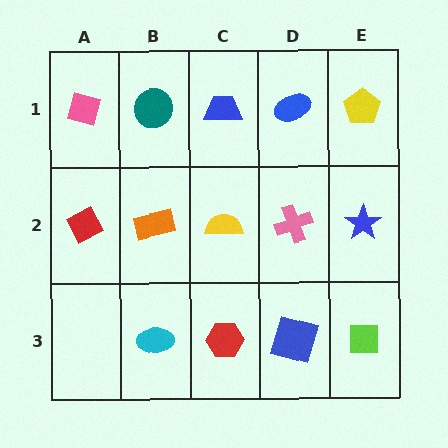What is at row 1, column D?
A blue ellipse.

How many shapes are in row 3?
4 shapes.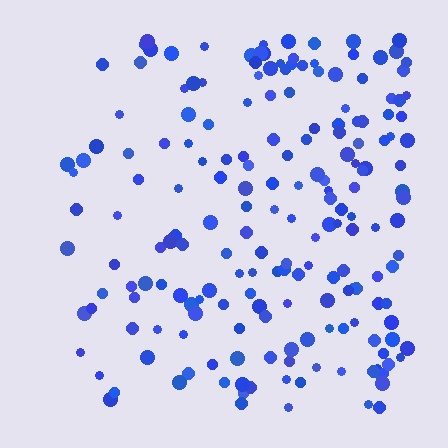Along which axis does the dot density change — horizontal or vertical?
Horizontal.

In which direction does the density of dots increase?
From left to right, with the right side densest.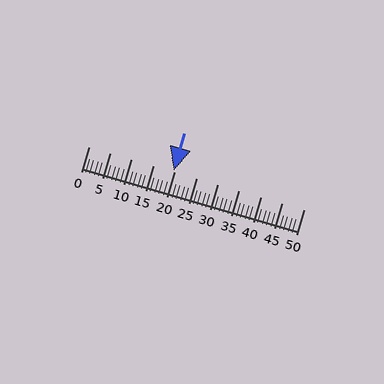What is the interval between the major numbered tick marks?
The major tick marks are spaced 5 units apart.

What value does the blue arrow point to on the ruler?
The blue arrow points to approximately 20.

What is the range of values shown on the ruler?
The ruler shows values from 0 to 50.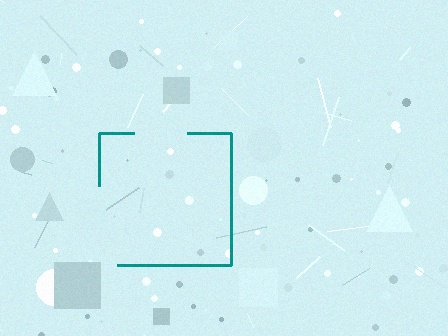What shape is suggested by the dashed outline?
The dashed outline suggests a square.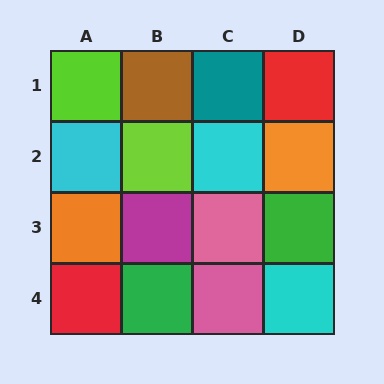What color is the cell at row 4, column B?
Green.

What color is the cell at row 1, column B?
Brown.